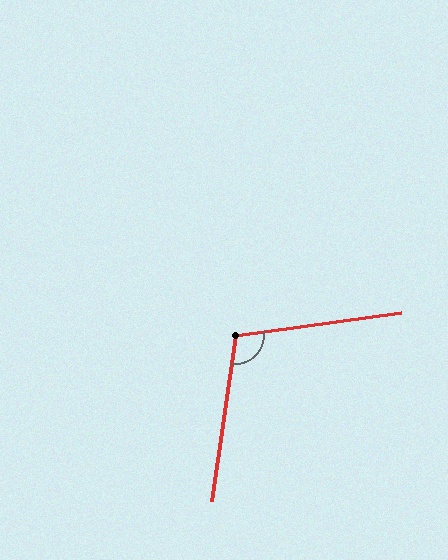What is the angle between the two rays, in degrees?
Approximately 106 degrees.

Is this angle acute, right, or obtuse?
It is obtuse.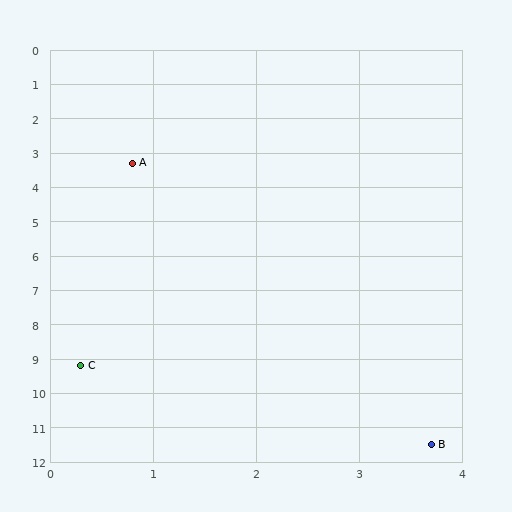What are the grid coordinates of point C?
Point C is at approximately (0.3, 9.2).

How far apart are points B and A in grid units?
Points B and A are about 8.7 grid units apart.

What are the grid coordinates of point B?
Point B is at approximately (3.7, 11.5).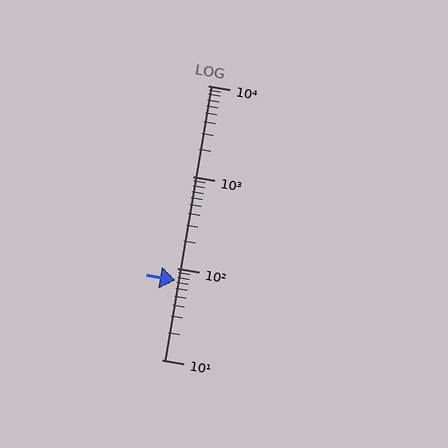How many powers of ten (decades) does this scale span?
The scale spans 3 decades, from 10 to 10000.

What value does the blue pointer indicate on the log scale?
The pointer indicates approximately 74.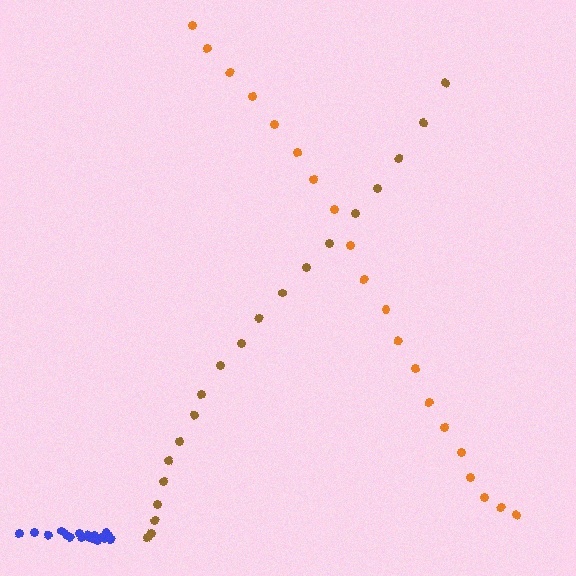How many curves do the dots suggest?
There are 3 distinct paths.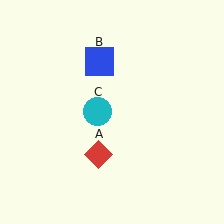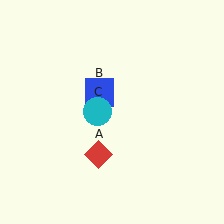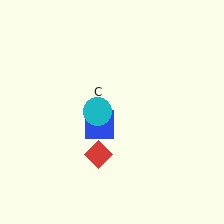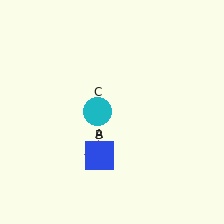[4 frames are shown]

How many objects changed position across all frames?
1 object changed position: blue square (object B).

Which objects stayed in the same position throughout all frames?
Red diamond (object A) and cyan circle (object C) remained stationary.